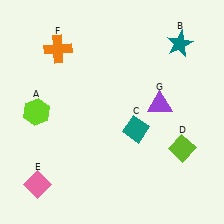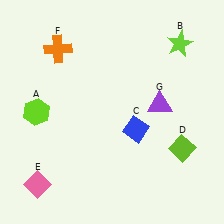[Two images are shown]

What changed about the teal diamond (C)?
In Image 1, C is teal. In Image 2, it changed to blue.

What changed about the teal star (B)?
In Image 1, B is teal. In Image 2, it changed to lime.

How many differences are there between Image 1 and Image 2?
There are 2 differences between the two images.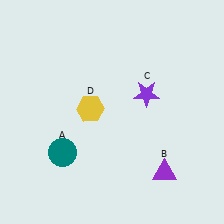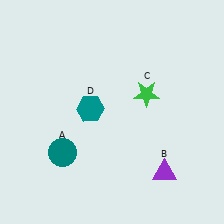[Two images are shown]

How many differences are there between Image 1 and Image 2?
There are 2 differences between the two images.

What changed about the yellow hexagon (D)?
In Image 1, D is yellow. In Image 2, it changed to teal.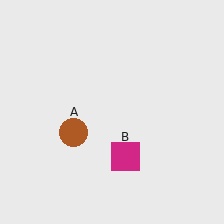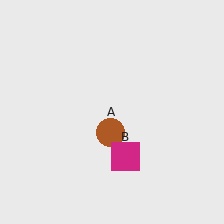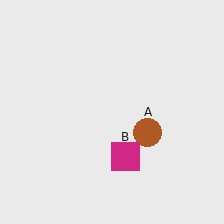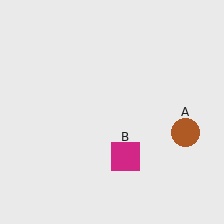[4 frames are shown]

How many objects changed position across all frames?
1 object changed position: brown circle (object A).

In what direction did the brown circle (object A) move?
The brown circle (object A) moved right.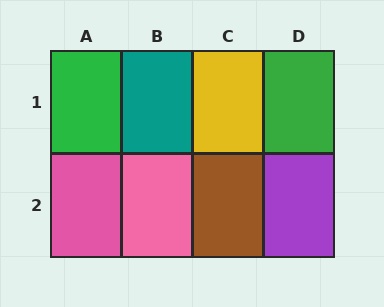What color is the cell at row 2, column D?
Purple.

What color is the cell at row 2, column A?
Pink.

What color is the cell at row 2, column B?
Pink.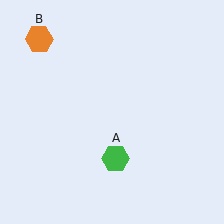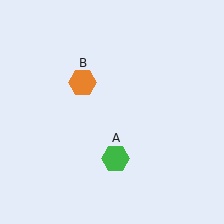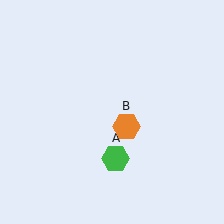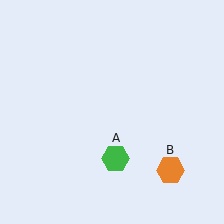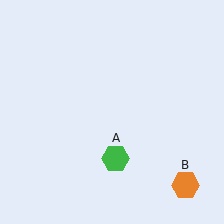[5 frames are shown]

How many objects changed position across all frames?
1 object changed position: orange hexagon (object B).